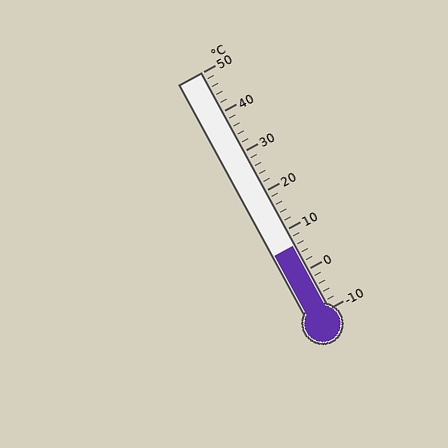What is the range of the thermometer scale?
The thermometer scale ranges from -10°C to 50°C.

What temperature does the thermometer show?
The thermometer shows approximately 6°C.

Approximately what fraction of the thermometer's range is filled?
The thermometer is filled to approximately 25% of its range.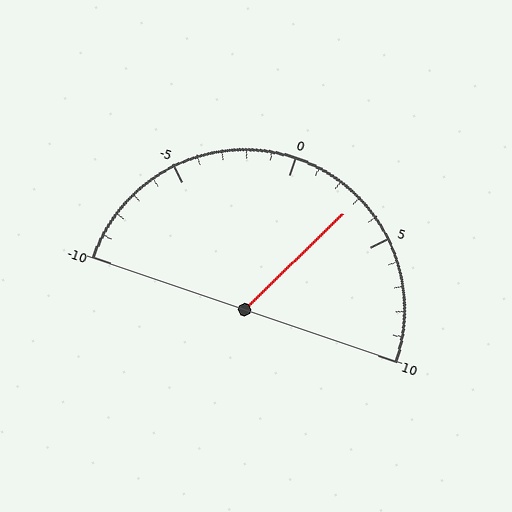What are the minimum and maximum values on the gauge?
The gauge ranges from -10 to 10.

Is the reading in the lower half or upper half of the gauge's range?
The reading is in the upper half of the range (-10 to 10).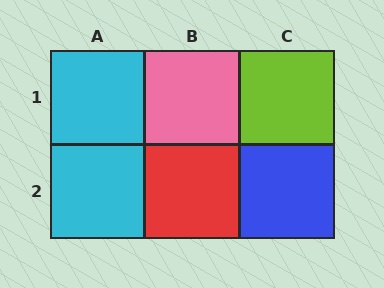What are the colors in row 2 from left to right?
Cyan, red, blue.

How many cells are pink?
1 cell is pink.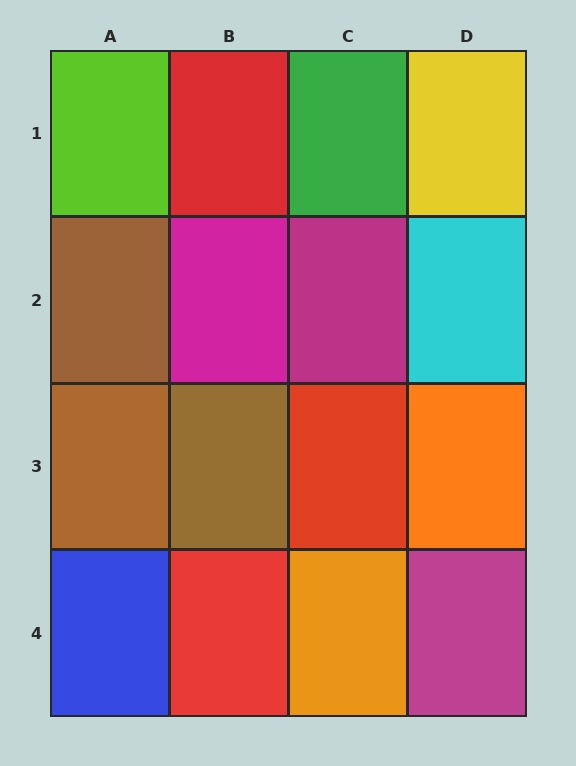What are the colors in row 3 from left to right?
Brown, brown, red, orange.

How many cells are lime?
1 cell is lime.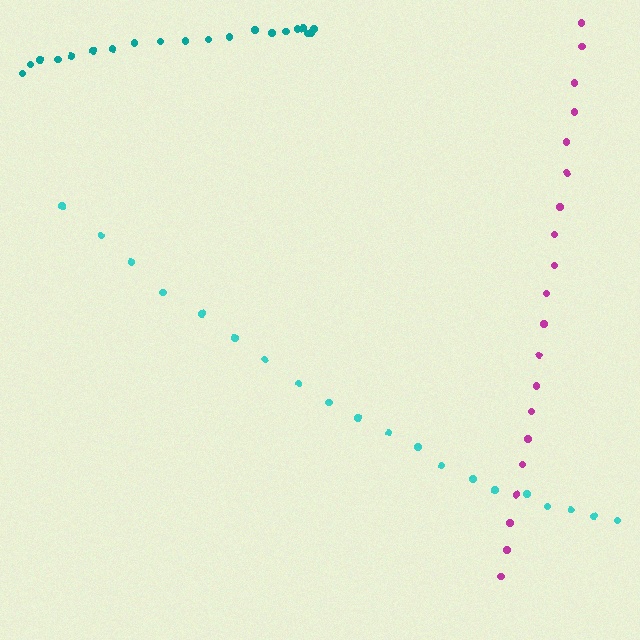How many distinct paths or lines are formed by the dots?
There are 3 distinct paths.